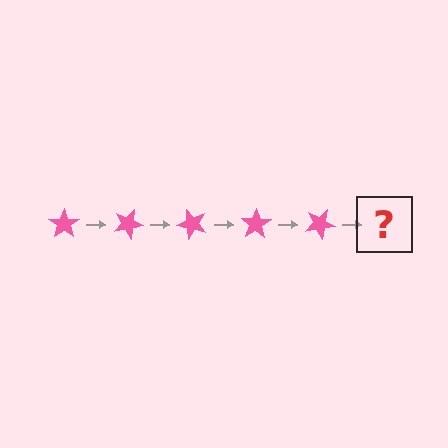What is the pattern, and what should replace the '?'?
The pattern is that the star rotates 25 degrees each step. The '?' should be a pink star rotated 125 degrees.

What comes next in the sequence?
The next element should be a pink star rotated 125 degrees.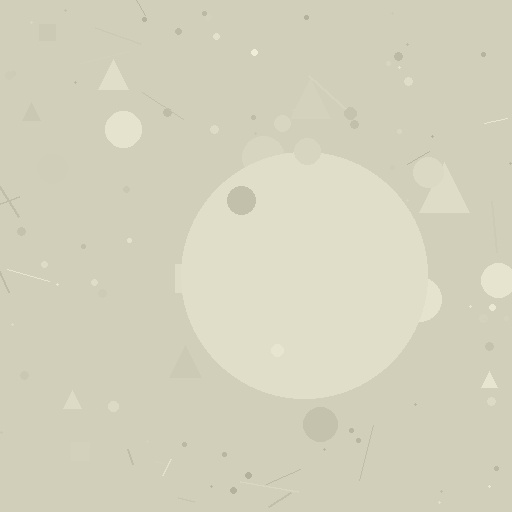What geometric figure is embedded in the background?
A circle is embedded in the background.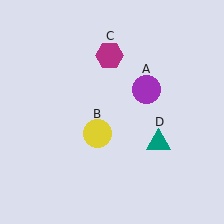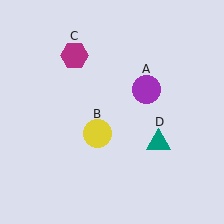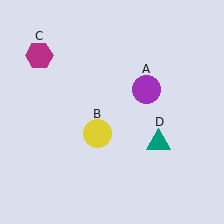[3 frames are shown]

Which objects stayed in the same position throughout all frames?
Purple circle (object A) and yellow circle (object B) and teal triangle (object D) remained stationary.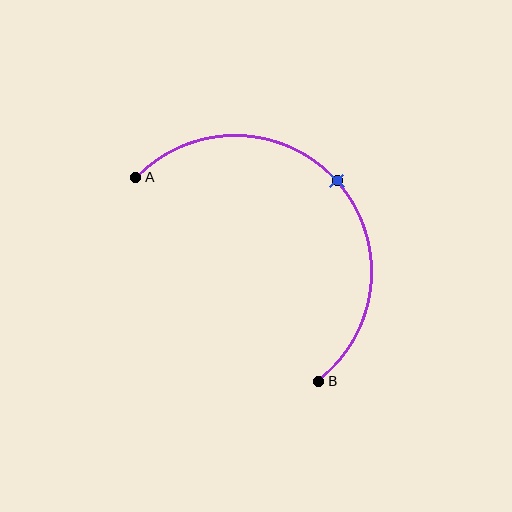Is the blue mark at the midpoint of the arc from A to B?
Yes. The blue mark lies on the arc at equal arc-length from both A and B — it is the arc midpoint.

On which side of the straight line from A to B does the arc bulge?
The arc bulges above and to the right of the straight line connecting A and B.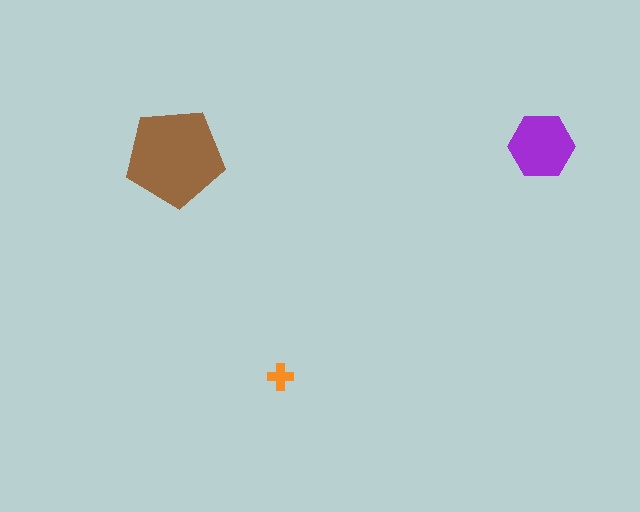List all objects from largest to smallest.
The brown pentagon, the purple hexagon, the orange cross.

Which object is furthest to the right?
The purple hexagon is rightmost.